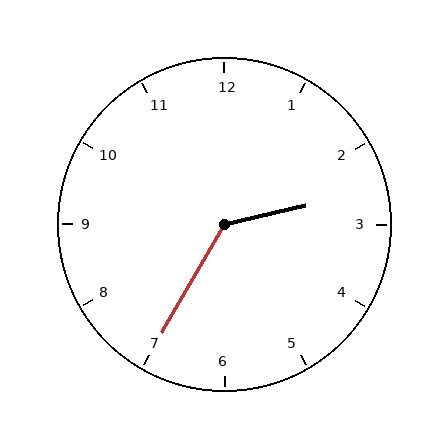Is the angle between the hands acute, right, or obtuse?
It is obtuse.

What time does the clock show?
2:35.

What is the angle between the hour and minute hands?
Approximately 132 degrees.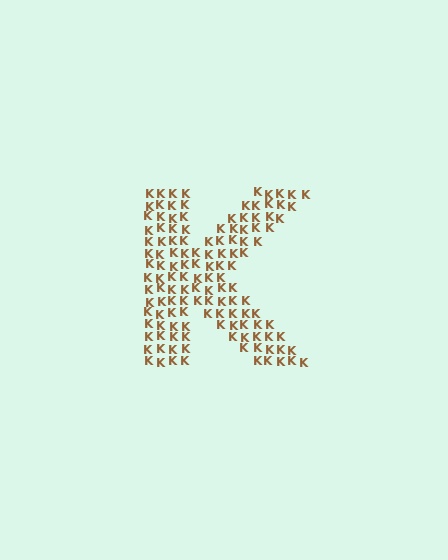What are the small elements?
The small elements are letter K's.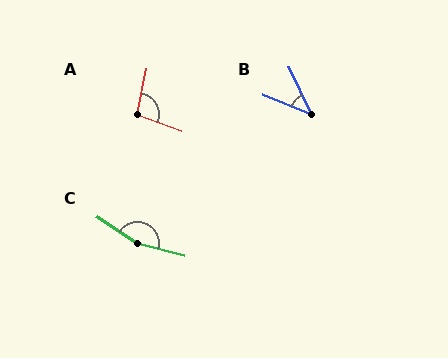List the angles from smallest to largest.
B (42°), A (99°), C (160°).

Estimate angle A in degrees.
Approximately 99 degrees.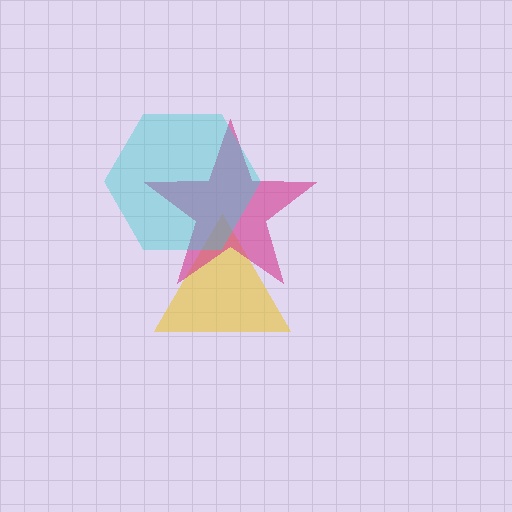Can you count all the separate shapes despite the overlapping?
Yes, there are 3 separate shapes.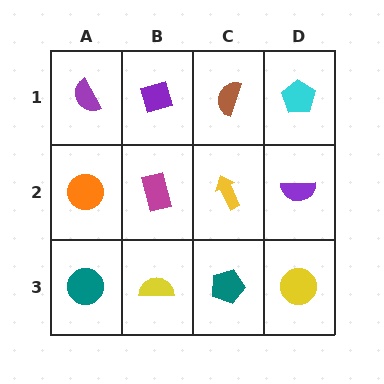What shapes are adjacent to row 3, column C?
A yellow arrow (row 2, column C), a yellow semicircle (row 3, column B), a yellow circle (row 3, column D).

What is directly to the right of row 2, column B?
A yellow arrow.